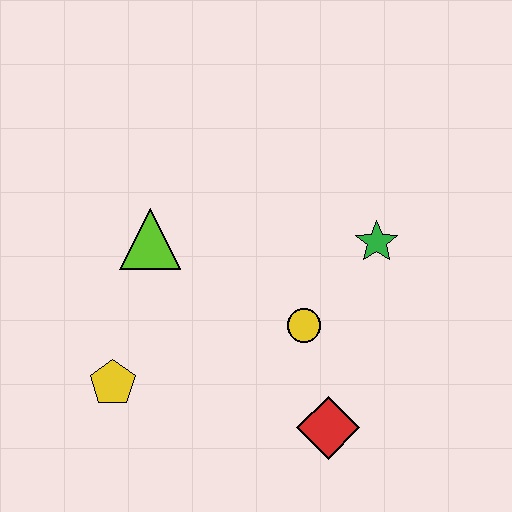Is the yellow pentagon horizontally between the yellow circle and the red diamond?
No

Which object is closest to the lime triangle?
The yellow pentagon is closest to the lime triangle.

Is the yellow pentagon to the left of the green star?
Yes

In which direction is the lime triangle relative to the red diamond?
The lime triangle is above the red diamond.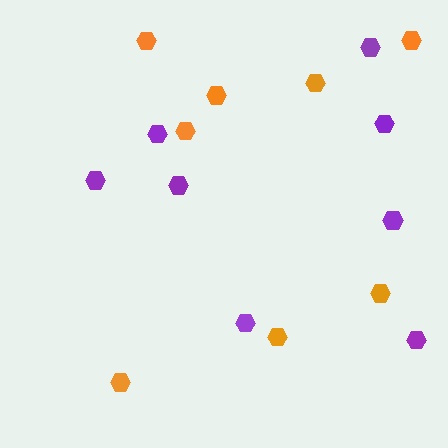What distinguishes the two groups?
There are 2 groups: one group of purple hexagons (8) and one group of orange hexagons (8).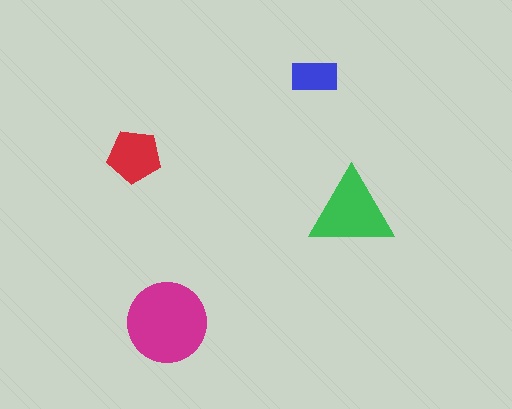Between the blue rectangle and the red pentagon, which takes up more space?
The red pentagon.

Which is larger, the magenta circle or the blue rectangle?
The magenta circle.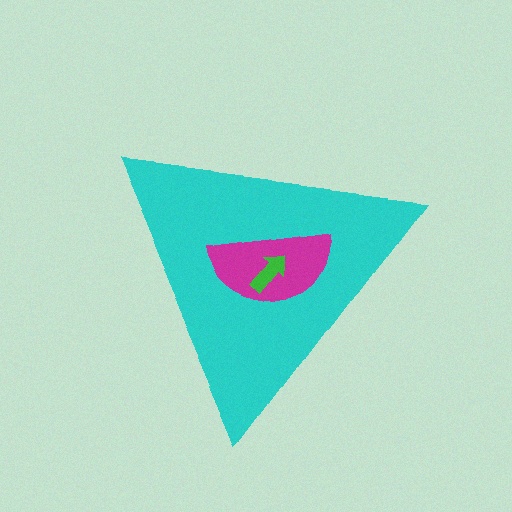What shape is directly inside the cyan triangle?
The magenta semicircle.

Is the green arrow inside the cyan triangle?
Yes.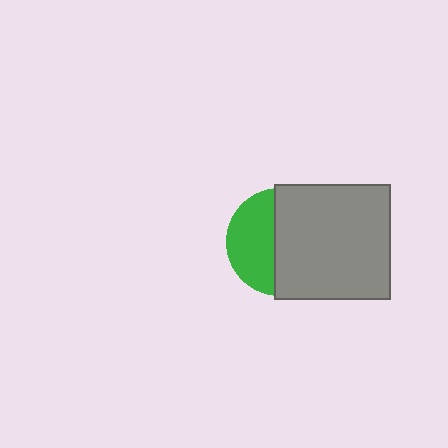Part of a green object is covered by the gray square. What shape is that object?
It is a circle.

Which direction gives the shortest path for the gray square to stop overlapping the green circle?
Moving right gives the shortest separation.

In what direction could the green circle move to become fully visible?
The green circle could move left. That would shift it out from behind the gray square entirely.